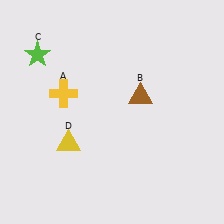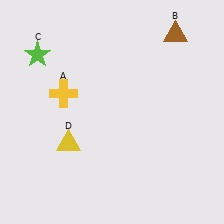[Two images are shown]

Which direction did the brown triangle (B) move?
The brown triangle (B) moved up.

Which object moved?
The brown triangle (B) moved up.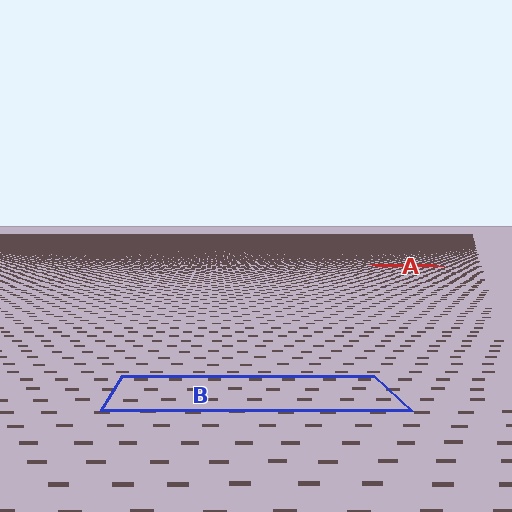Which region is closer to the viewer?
Region B is closer. The texture elements there are larger and more spread out.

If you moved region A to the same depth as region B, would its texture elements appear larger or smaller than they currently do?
They would appear larger. At a closer depth, the same texture elements are projected at a bigger on-screen size.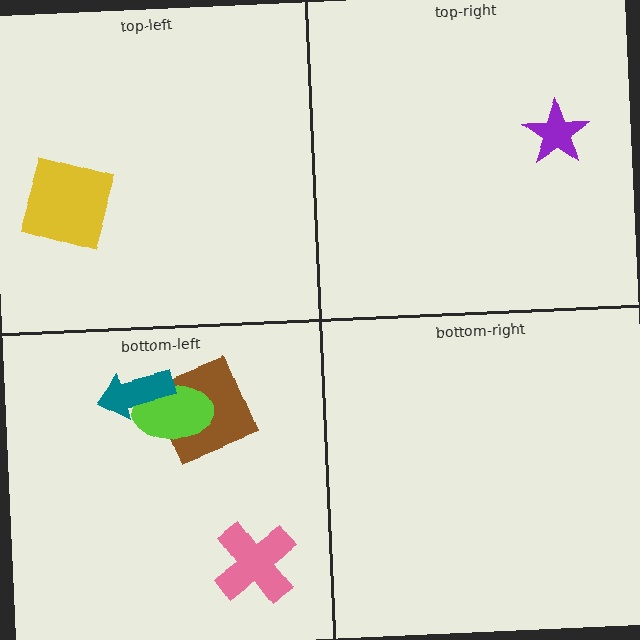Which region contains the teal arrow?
The bottom-left region.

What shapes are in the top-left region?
The yellow diamond.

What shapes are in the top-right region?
The purple star.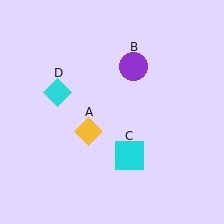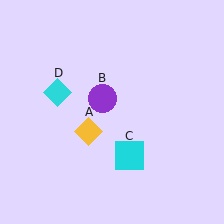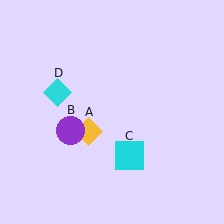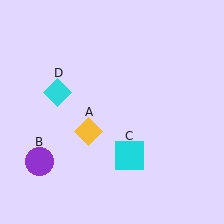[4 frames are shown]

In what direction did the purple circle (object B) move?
The purple circle (object B) moved down and to the left.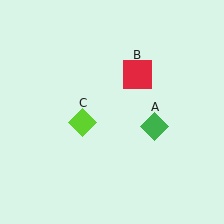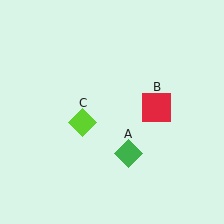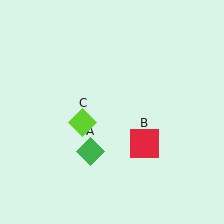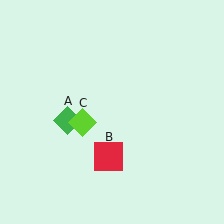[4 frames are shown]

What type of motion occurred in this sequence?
The green diamond (object A), red square (object B) rotated clockwise around the center of the scene.